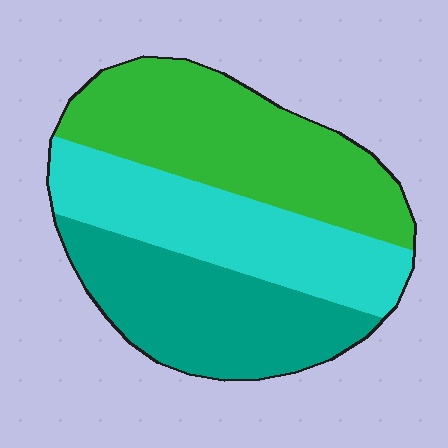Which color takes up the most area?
Green, at roughly 40%.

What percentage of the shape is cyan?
Cyan takes up about one third (1/3) of the shape.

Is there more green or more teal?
Green.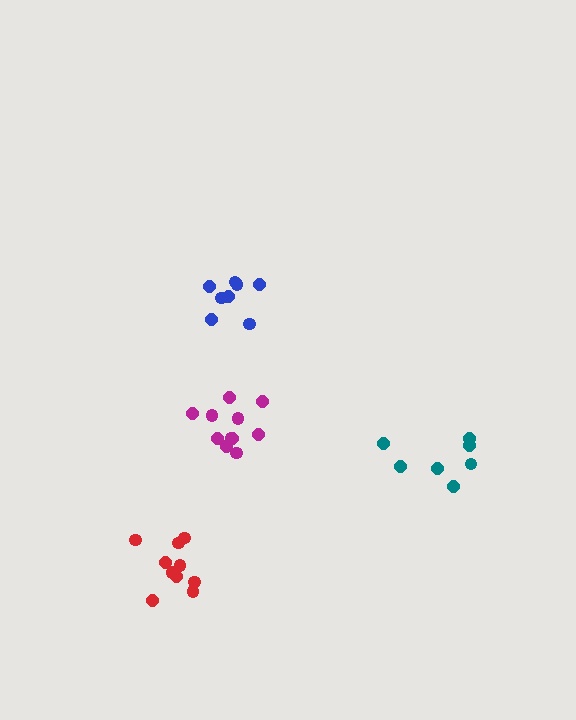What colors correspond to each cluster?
The clusters are colored: magenta, blue, teal, red.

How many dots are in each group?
Group 1: 11 dots, Group 2: 8 dots, Group 3: 7 dots, Group 4: 10 dots (36 total).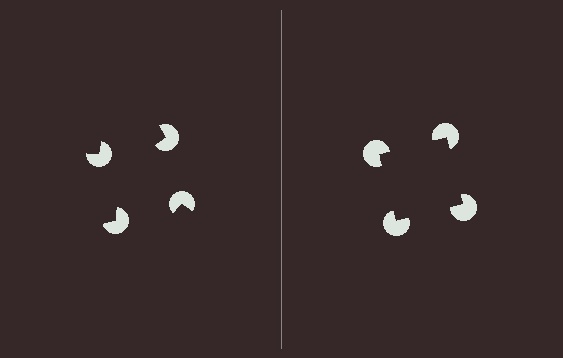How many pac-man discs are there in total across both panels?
8 — 4 on each side.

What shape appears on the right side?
An illusory square.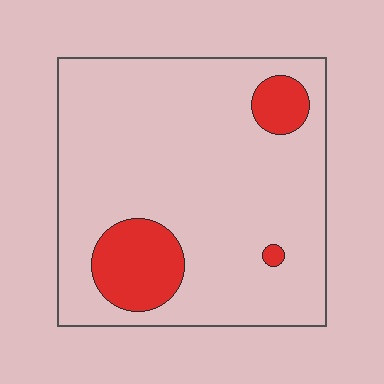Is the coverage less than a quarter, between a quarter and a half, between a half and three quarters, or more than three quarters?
Less than a quarter.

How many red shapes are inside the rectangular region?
3.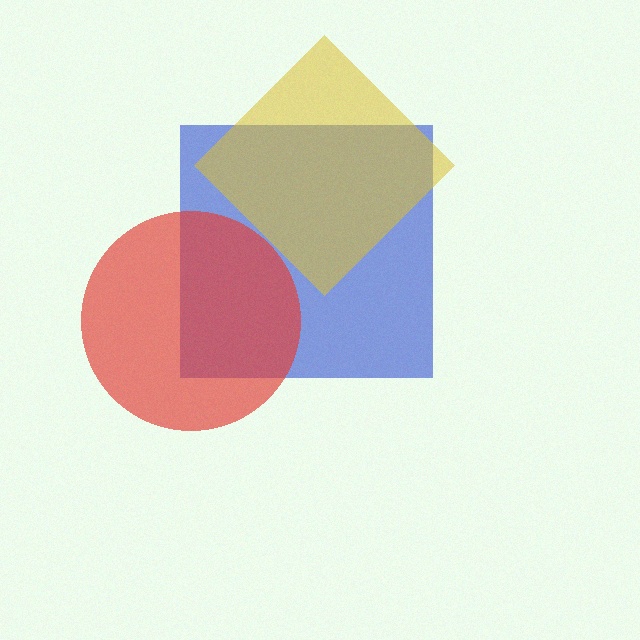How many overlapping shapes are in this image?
There are 3 overlapping shapes in the image.